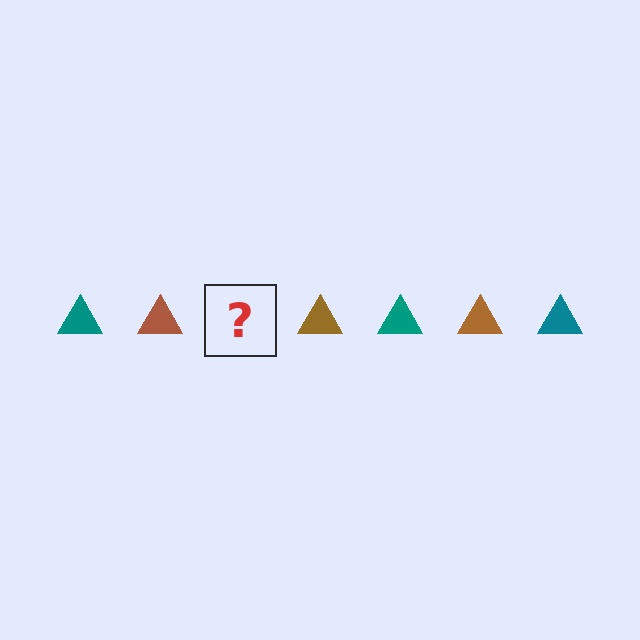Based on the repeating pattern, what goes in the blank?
The blank should be a teal triangle.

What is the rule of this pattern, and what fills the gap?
The rule is that the pattern cycles through teal, brown triangles. The gap should be filled with a teal triangle.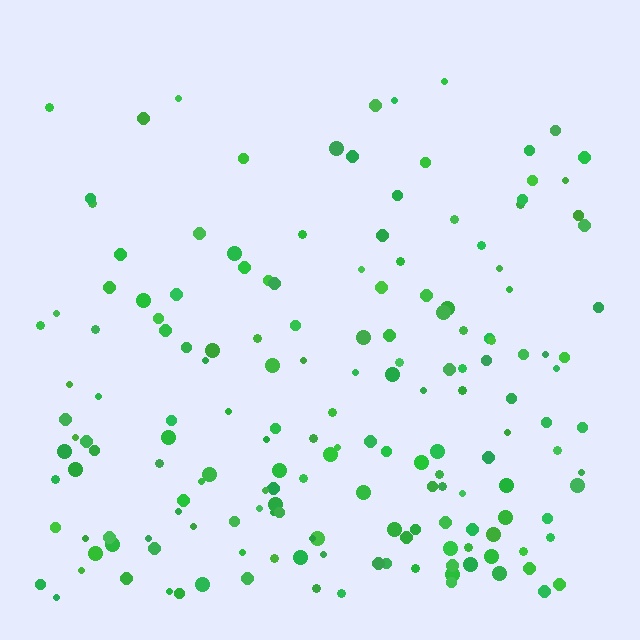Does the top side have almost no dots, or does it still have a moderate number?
Still a moderate number, just noticeably fewer than the bottom.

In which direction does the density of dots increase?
From top to bottom, with the bottom side densest.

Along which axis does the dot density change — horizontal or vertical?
Vertical.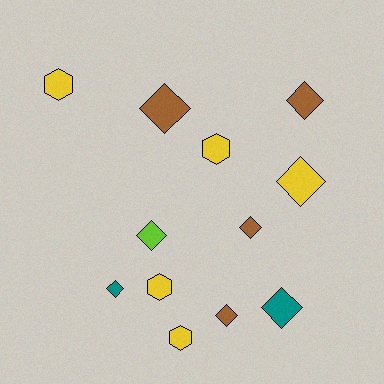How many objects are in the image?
There are 12 objects.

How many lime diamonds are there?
There is 1 lime diamond.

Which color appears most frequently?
Yellow, with 5 objects.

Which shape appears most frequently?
Diamond, with 8 objects.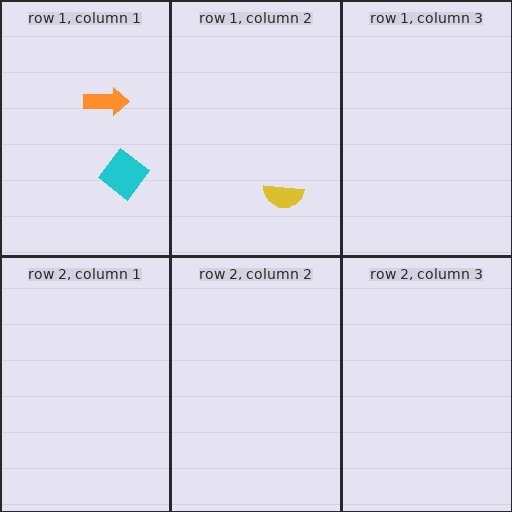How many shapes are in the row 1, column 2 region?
1.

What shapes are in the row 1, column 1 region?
The cyan diamond, the orange arrow.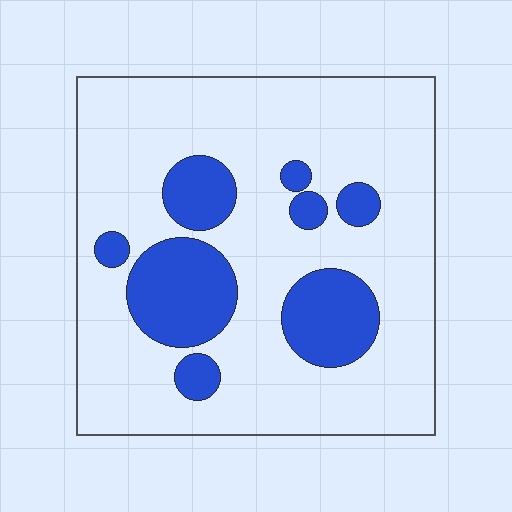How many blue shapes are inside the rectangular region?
8.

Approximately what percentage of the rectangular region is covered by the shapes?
Approximately 20%.